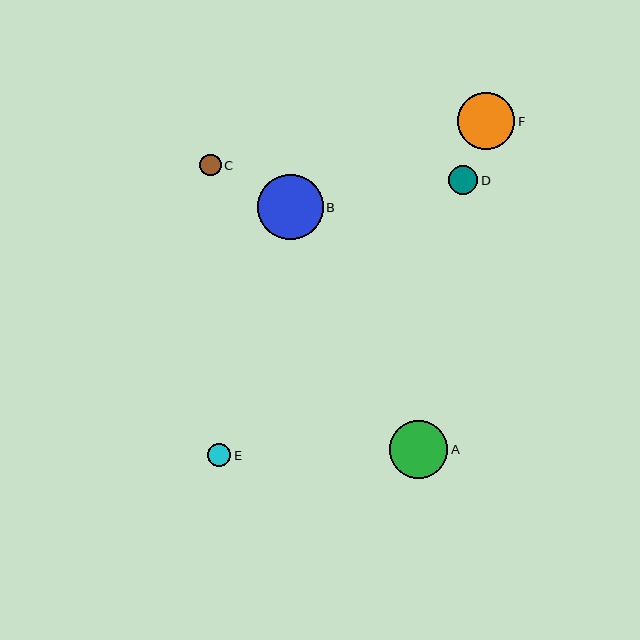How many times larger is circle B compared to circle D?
Circle B is approximately 2.2 times the size of circle D.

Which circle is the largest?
Circle B is the largest with a size of approximately 65 pixels.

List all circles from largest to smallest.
From largest to smallest: B, A, F, D, E, C.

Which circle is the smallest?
Circle C is the smallest with a size of approximately 22 pixels.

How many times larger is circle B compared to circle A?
Circle B is approximately 1.1 times the size of circle A.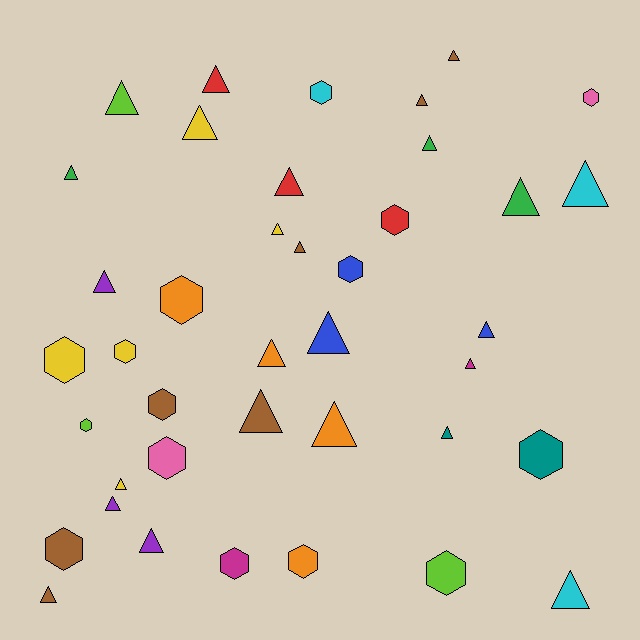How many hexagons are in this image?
There are 15 hexagons.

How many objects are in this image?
There are 40 objects.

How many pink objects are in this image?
There are 2 pink objects.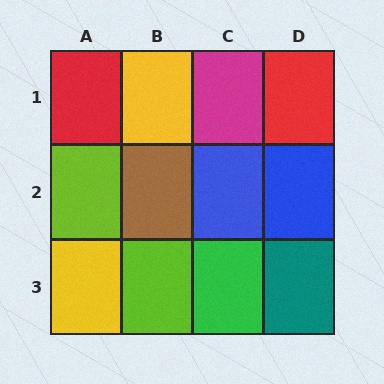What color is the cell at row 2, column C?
Blue.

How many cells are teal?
1 cell is teal.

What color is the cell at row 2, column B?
Brown.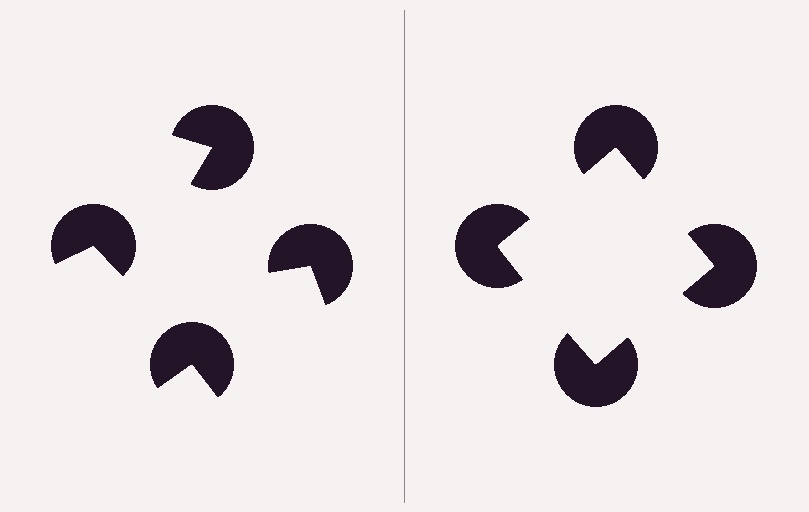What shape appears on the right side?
An illusory square.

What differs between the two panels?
The pac-man discs are positioned identically on both sides; only the wedge orientations differ. On the right they align to a square; on the left they are misaligned.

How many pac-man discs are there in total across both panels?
8 — 4 on each side.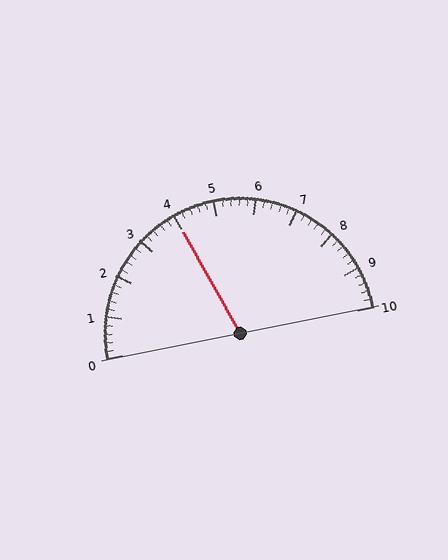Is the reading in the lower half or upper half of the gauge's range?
The reading is in the lower half of the range (0 to 10).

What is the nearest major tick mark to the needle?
The nearest major tick mark is 4.